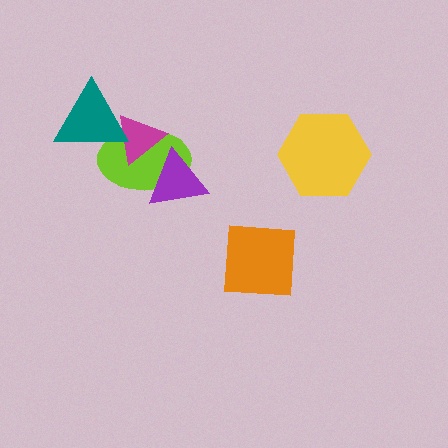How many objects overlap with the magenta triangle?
3 objects overlap with the magenta triangle.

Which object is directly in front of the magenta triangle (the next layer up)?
The purple triangle is directly in front of the magenta triangle.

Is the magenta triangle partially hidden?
Yes, it is partially covered by another shape.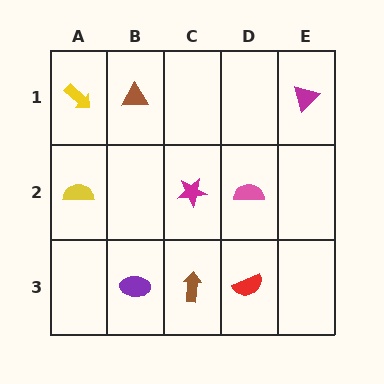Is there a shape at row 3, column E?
No, that cell is empty.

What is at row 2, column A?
A yellow semicircle.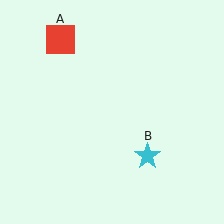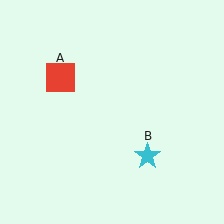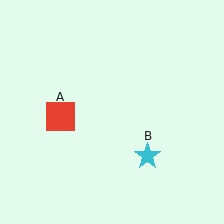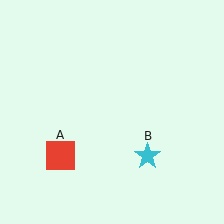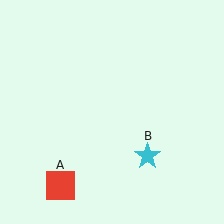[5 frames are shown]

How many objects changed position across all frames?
1 object changed position: red square (object A).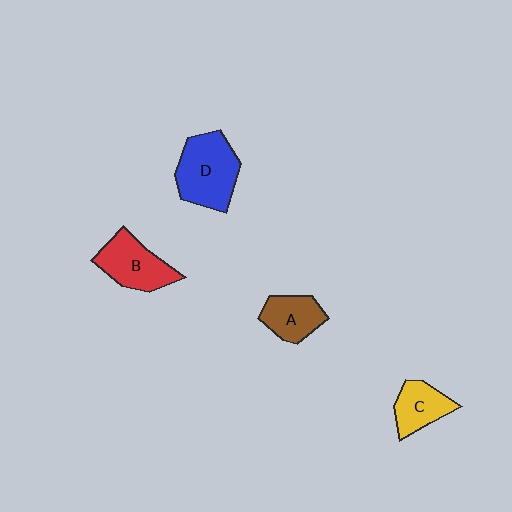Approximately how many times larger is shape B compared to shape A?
Approximately 1.3 times.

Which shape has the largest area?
Shape D (blue).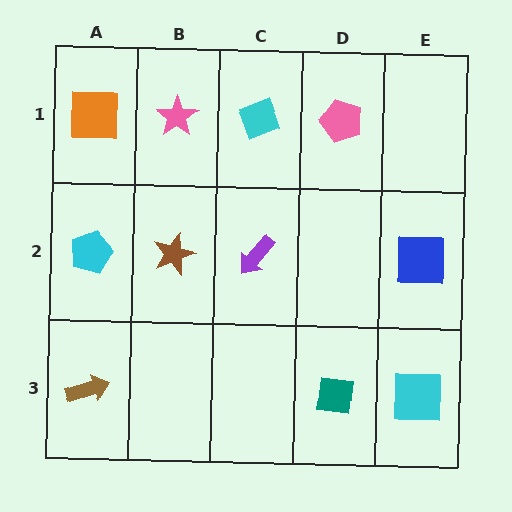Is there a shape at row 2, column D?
No, that cell is empty.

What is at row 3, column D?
A teal square.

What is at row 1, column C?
A cyan diamond.